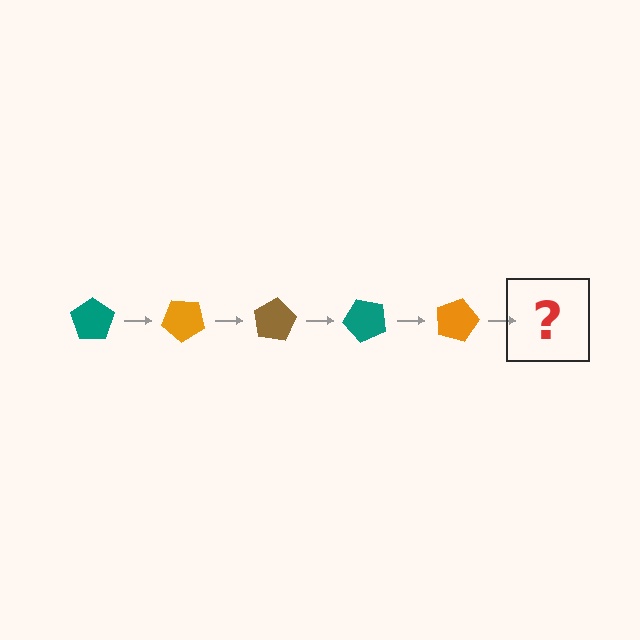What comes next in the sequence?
The next element should be a brown pentagon, rotated 200 degrees from the start.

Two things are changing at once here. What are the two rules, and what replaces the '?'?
The two rules are that it rotates 40 degrees each step and the color cycles through teal, orange, and brown. The '?' should be a brown pentagon, rotated 200 degrees from the start.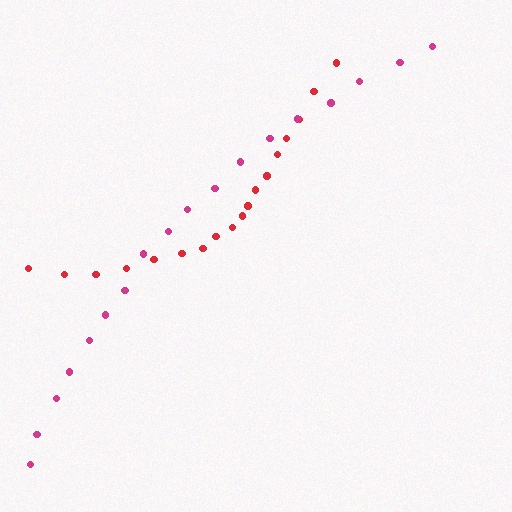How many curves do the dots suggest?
There are 2 distinct paths.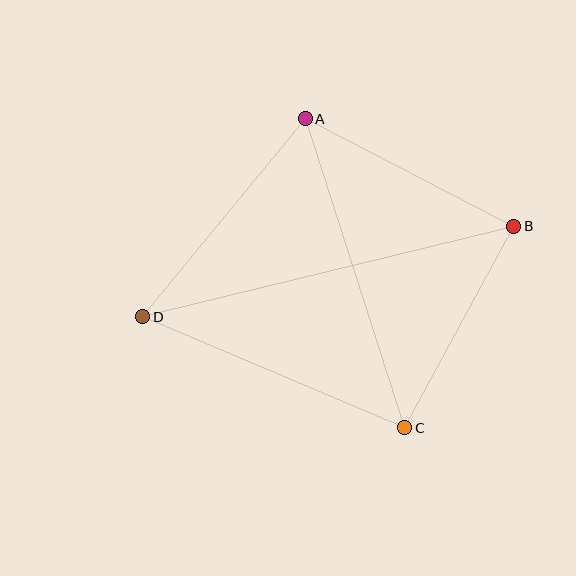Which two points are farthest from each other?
Points B and D are farthest from each other.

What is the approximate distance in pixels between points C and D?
The distance between C and D is approximately 285 pixels.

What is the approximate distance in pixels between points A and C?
The distance between A and C is approximately 324 pixels.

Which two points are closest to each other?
Points B and C are closest to each other.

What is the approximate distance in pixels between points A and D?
The distance between A and D is approximately 256 pixels.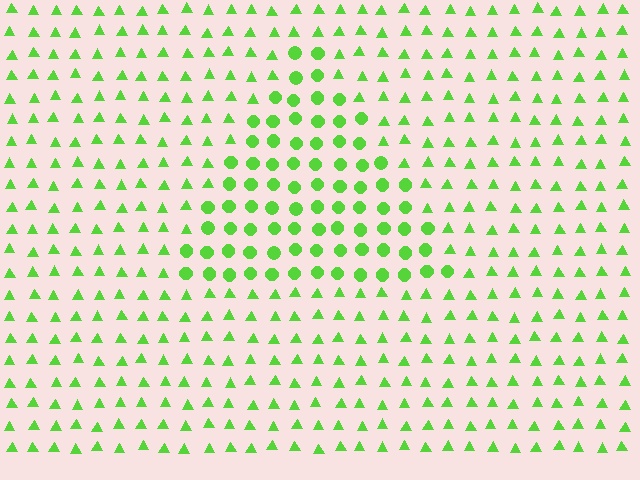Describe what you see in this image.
The image is filled with small lime elements arranged in a uniform grid. A triangle-shaped region contains circles, while the surrounding area contains triangles. The boundary is defined purely by the change in element shape.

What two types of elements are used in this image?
The image uses circles inside the triangle region and triangles outside it.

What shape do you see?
I see a triangle.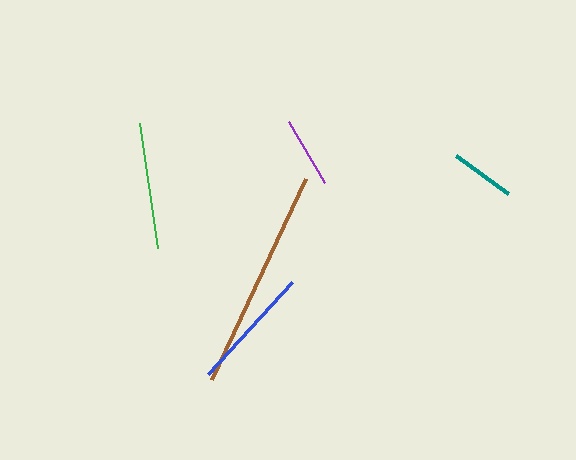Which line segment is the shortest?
The teal line is the shortest at approximately 65 pixels.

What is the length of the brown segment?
The brown segment is approximately 222 pixels long.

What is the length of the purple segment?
The purple segment is approximately 72 pixels long.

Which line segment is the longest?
The brown line is the longest at approximately 222 pixels.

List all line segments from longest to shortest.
From longest to shortest: brown, green, blue, purple, teal.